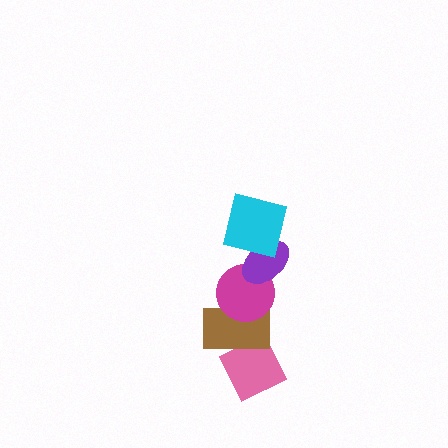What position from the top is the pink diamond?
The pink diamond is 5th from the top.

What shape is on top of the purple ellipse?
The cyan square is on top of the purple ellipse.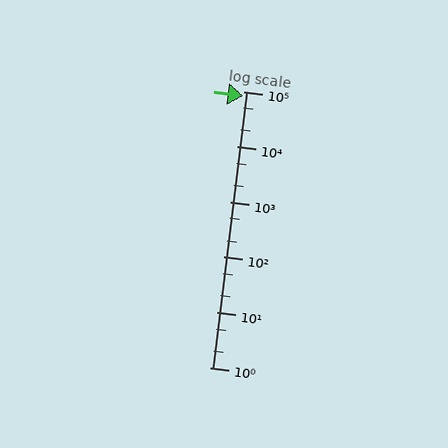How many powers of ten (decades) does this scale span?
The scale spans 5 decades, from 1 to 100000.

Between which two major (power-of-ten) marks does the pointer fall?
The pointer is between 10000 and 100000.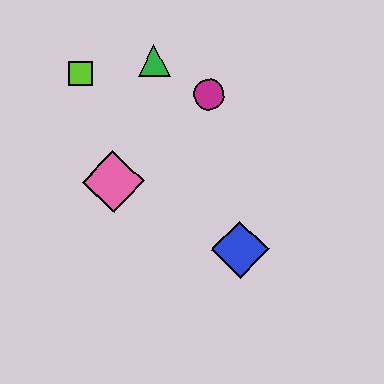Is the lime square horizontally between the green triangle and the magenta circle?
No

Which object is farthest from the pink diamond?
The blue diamond is farthest from the pink diamond.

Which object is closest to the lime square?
The green triangle is closest to the lime square.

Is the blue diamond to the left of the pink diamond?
No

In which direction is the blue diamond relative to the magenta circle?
The blue diamond is below the magenta circle.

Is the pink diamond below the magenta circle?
Yes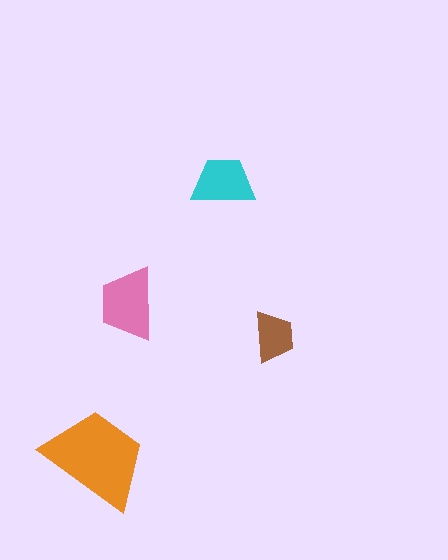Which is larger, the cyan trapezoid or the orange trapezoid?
The orange one.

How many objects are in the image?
There are 4 objects in the image.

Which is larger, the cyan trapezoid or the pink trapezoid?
The pink one.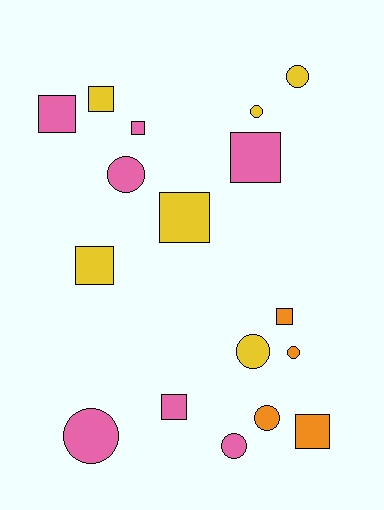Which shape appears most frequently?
Square, with 9 objects.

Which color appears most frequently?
Pink, with 7 objects.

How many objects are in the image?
There are 17 objects.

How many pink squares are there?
There are 4 pink squares.